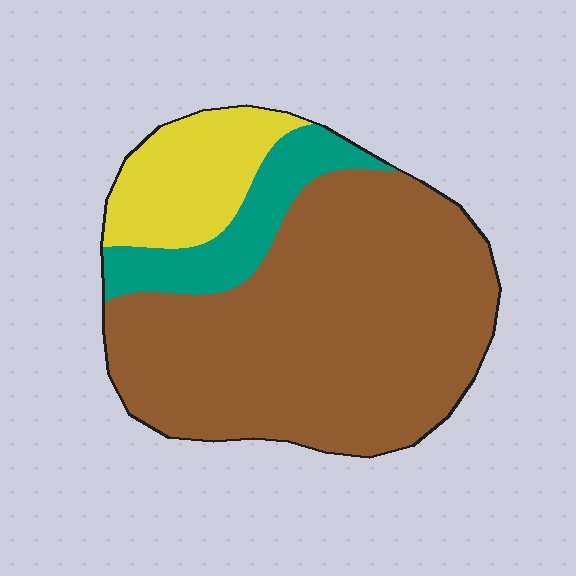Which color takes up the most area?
Brown, at roughly 70%.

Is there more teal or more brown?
Brown.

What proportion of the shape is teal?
Teal covers about 15% of the shape.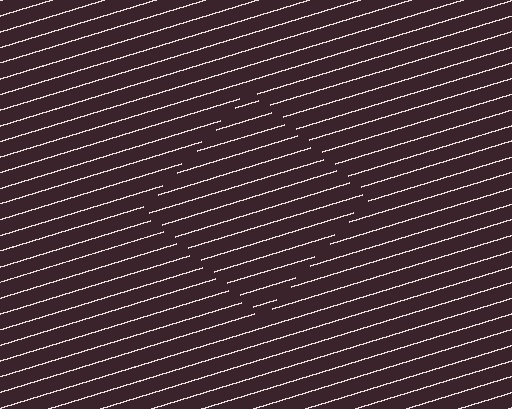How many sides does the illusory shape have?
4 sides — the line-ends trace a square.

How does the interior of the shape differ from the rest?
The interior of the shape contains the same grating, shifted by half a period — the contour is defined by the phase discontinuity where line-ends from the inner and outer gratings abut.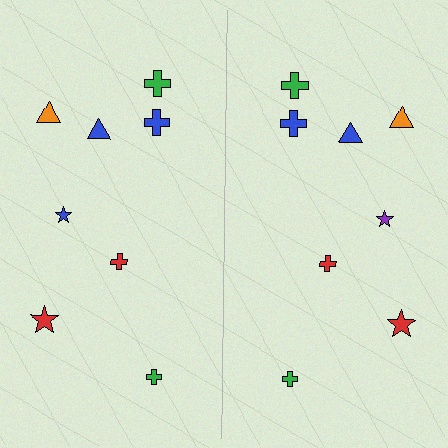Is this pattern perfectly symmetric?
No, the pattern is not perfectly symmetric. The purple star on the right side breaks the symmetry — its mirror counterpart is blue.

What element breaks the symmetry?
The purple star on the right side breaks the symmetry — its mirror counterpart is blue.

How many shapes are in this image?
There are 16 shapes in this image.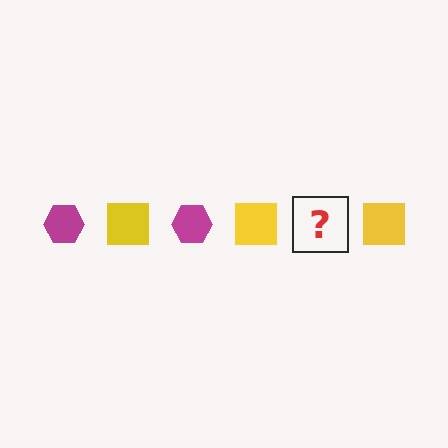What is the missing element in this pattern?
The missing element is a magenta hexagon.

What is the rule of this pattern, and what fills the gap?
The rule is that the pattern alternates between magenta hexagon and yellow square. The gap should be filled with a magenta hexagon.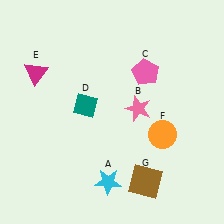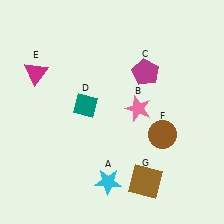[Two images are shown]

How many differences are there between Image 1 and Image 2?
There are 2 differences between the two images.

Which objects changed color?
C changed from pink to magenta. F changed from orange to brown.